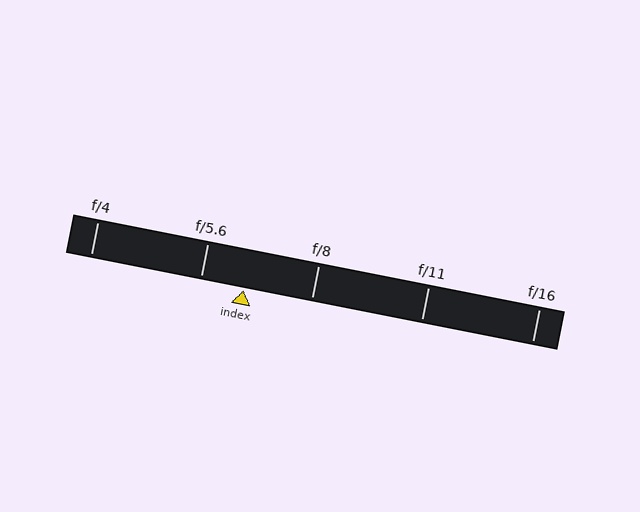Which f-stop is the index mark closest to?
The index mark is closest to f/5.6.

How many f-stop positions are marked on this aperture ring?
There are 5 f-stop positions marked.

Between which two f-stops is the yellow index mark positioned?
The index mark is between f/5.6 and f/8.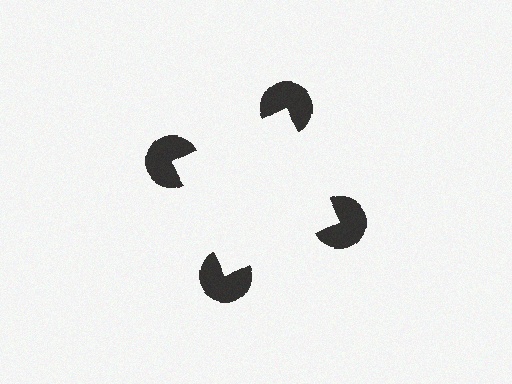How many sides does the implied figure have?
4 sides.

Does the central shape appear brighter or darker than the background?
It typically appears slightly brighter than the background, even though no actual brightness change is drawn.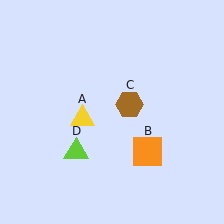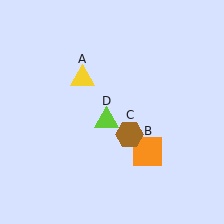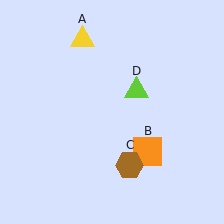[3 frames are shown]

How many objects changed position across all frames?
3 objects changed position: yellow triangle (object A), brown hexagon (object C), lime triangle (object D).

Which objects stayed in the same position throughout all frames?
Orange square (object B) remained stationary.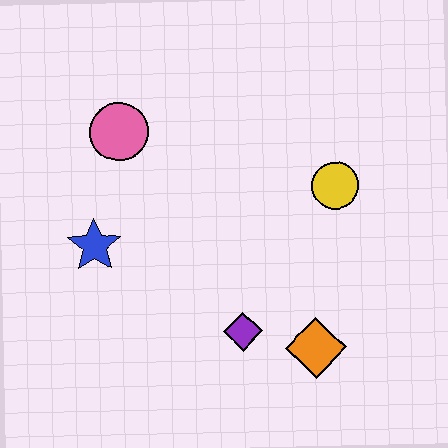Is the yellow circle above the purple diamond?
Yes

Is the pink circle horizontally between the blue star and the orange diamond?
Yes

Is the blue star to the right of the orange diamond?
No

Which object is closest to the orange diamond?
The purple diamond is closest to the orange diamond.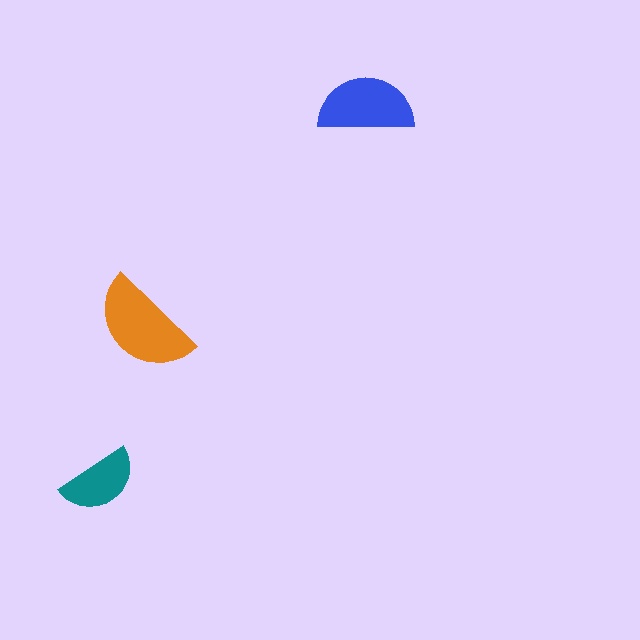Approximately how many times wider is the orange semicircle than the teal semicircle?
About 1.5 times wider.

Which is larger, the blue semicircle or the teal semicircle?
The blue one.